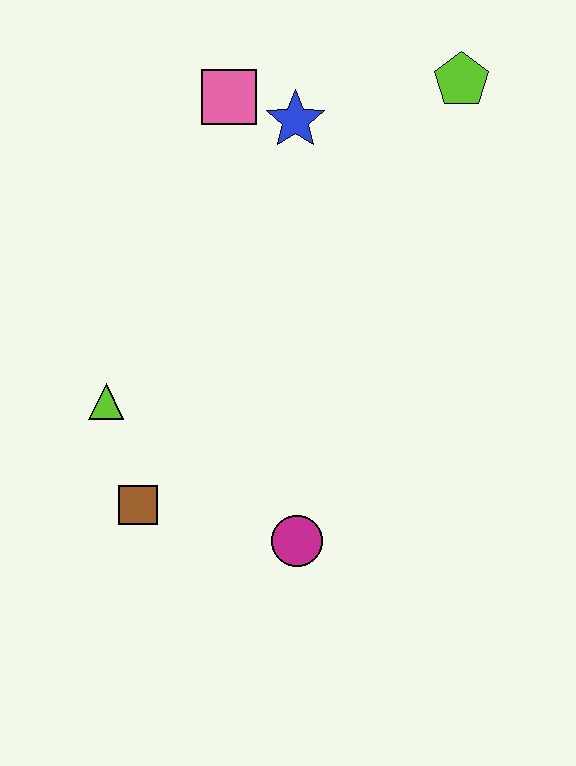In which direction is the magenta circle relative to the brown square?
The magenta circle is to the right of the brown square.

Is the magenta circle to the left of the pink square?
No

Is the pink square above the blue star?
Yes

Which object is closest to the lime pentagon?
The blue star is closest to the lime pentagon.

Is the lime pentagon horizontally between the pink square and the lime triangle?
No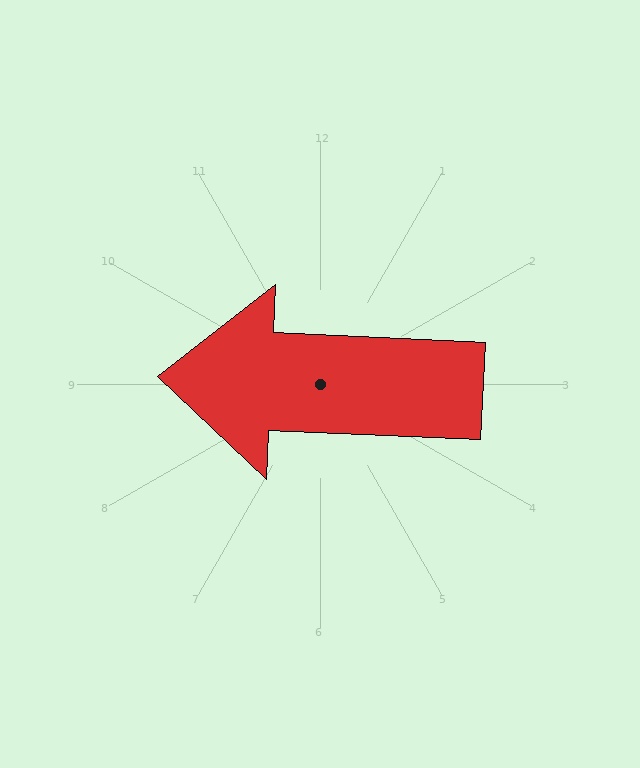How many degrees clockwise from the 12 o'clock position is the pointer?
Approximately 272 degrees.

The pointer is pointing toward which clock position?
Roughly 9 o'clock.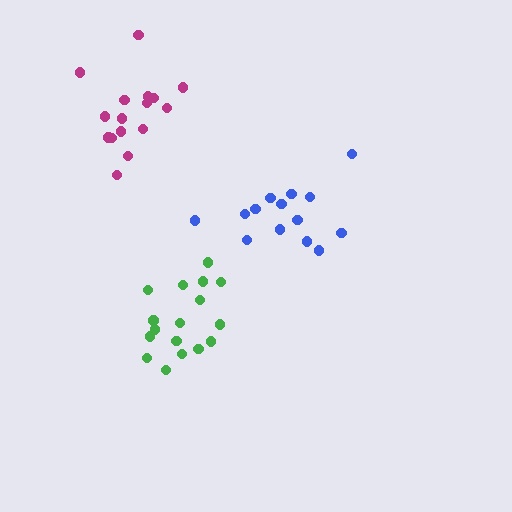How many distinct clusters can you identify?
There are 3 distinct clusters.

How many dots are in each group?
Group 1: 14 dots, Group 2: 16 dots, Group 3: 17 dots (47 total).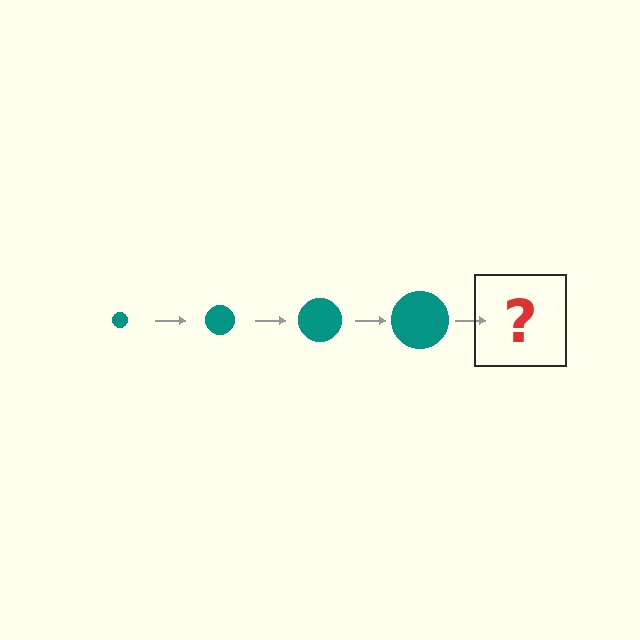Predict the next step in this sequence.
The next step is a teal circle, larger than the previous one.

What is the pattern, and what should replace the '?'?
The pattern is that the circle gets progressively larger each step. The '?' should be a teal circle, larger than the previous one.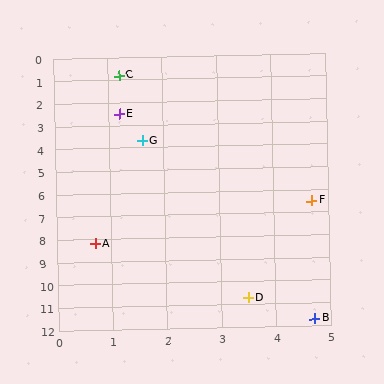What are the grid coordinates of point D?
Point D is at approximately (3.5, 10.7).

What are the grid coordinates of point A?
Point A is at approximately (0.7, 8.2).